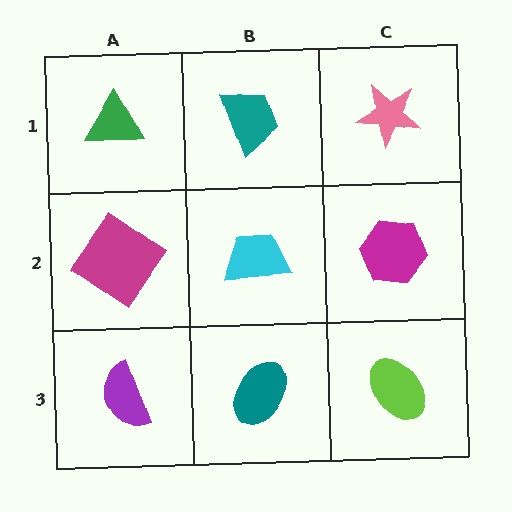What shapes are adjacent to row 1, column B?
A cyan trapezoid (row 2, column B), a green triangle (row 1, column A), a pink star (row 1, column C).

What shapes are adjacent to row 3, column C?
A magenta hexagon (row 2, column C), a teal ellipse (row 3, column B).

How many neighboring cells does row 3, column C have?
2.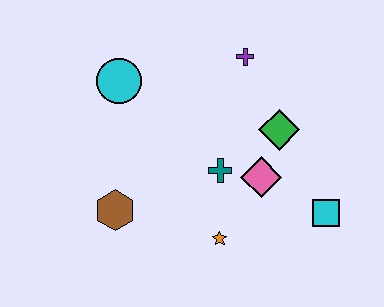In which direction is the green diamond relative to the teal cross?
The green diamond is to the right of the teal cross.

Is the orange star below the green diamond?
Yes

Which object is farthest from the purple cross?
The brown hexagon is farthest from the purple cross.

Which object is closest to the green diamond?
The pink diamond is closest to the green diamond.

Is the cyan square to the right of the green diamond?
Yes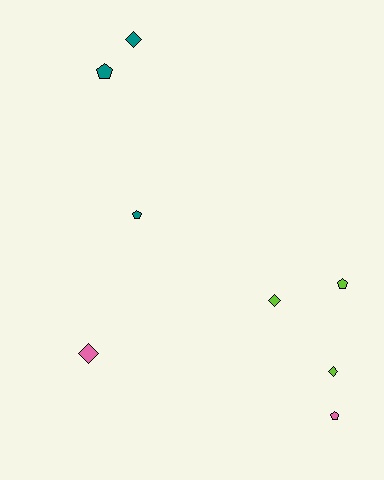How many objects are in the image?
There are 8 objects.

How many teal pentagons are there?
There are 2 teal pentagons.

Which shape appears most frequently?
Pentagon, with 4 objects.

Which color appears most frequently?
Teal, with 3 objects.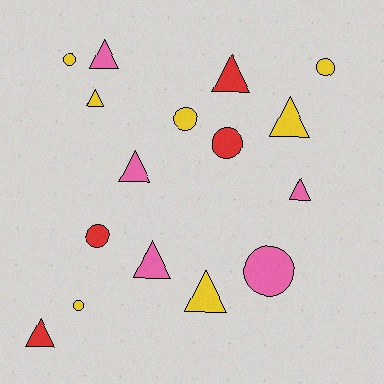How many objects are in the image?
There are 16 objects.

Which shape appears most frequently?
Triangle, with 9 objects.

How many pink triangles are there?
There are 4 pink triangles.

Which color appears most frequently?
Yellow, with 7 objects.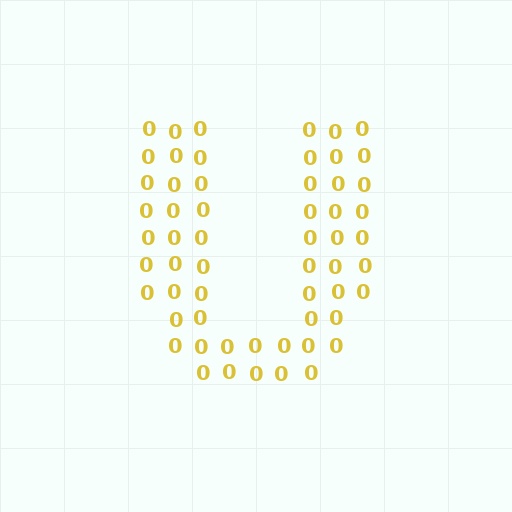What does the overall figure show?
The overall figure shows the letter U.